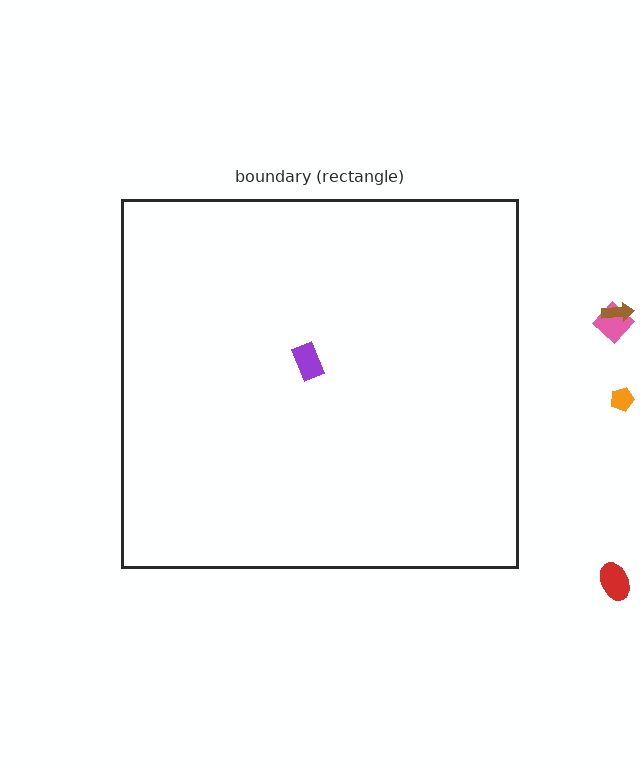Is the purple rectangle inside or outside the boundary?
Inside.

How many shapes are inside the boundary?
1 inside, 4 outside.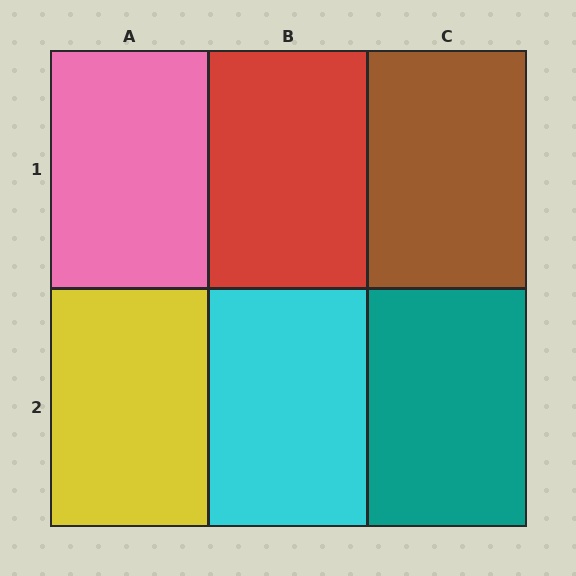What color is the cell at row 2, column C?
Teal.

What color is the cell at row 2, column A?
Yellow.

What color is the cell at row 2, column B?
Cyan.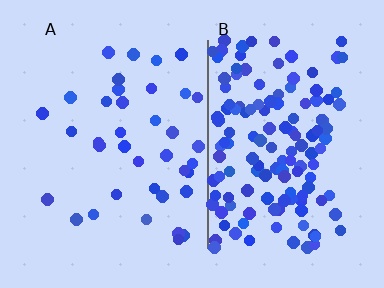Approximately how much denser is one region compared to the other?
Approximately 3.8× — region B over region A.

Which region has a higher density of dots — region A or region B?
B (the right).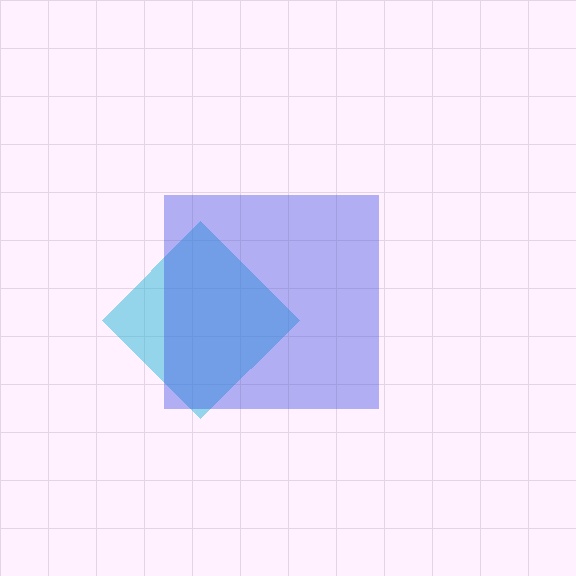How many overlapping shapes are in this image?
There are 2 overlapping shapes in the image.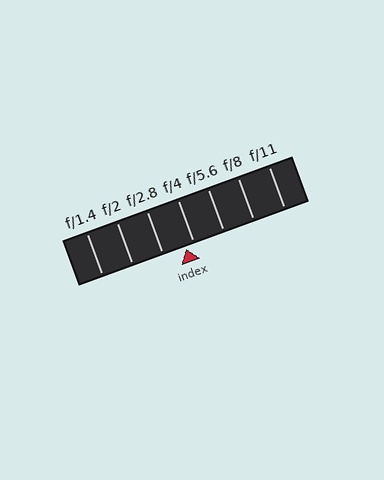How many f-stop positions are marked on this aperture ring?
There are 7 f-stop positions marked.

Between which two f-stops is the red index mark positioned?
The index mark is between f/2.8 and f/4.